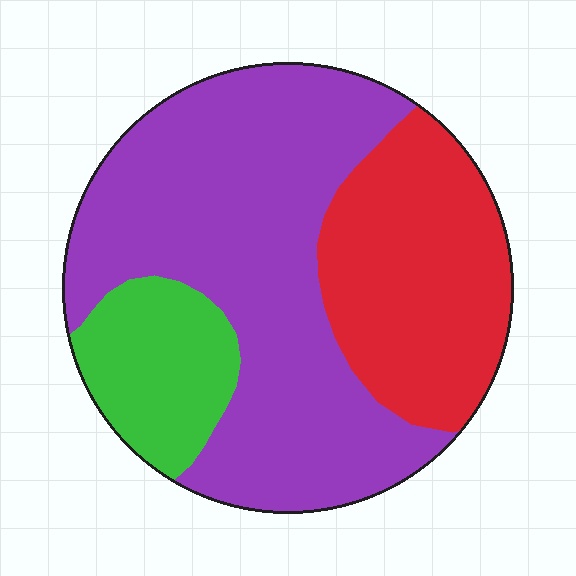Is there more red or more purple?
Purple.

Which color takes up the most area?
Purple, at roughly 55%.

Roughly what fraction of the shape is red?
Red covers about 30% of the shape.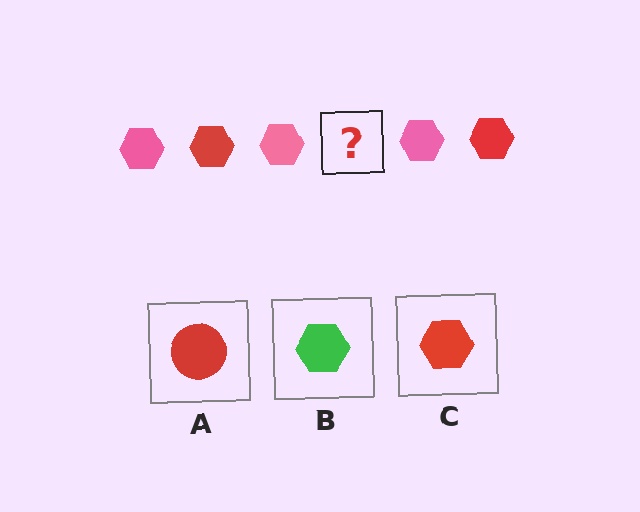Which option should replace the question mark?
Option C.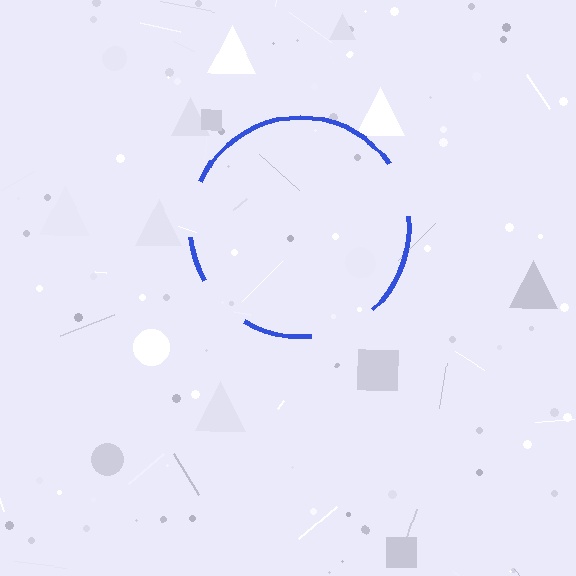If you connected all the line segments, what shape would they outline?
They would outline a circle.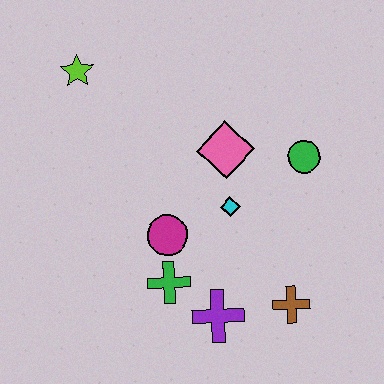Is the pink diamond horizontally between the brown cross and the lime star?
Yes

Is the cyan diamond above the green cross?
Yes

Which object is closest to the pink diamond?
The cyan diamond is closest to the pink diamond.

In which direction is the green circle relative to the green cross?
The green circle is to the right of the green cross.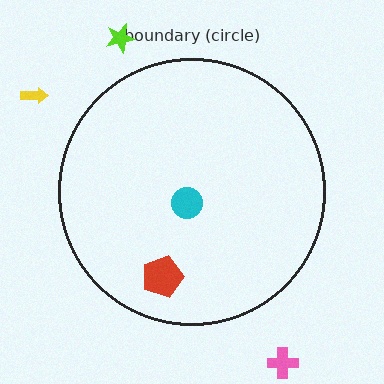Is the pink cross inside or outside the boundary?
Outside.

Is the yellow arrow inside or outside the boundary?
Outside.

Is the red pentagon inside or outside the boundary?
Inside.